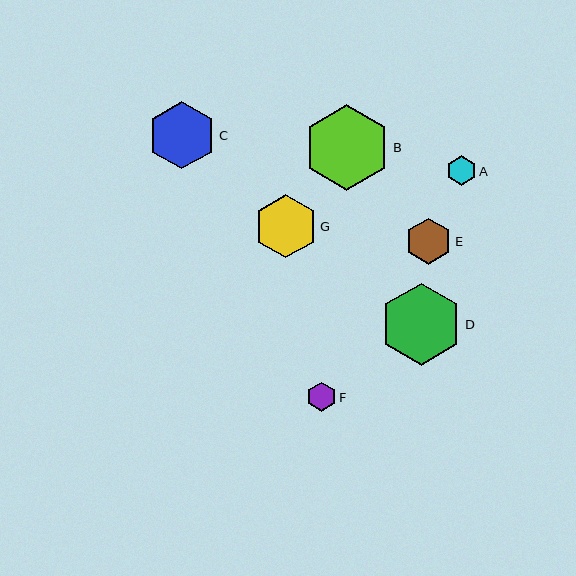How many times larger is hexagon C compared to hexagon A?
Hexagon C is approximately 2.3 times the size of hexagon A.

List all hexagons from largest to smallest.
From largest to smallest: B, D, C, G, E, A, F.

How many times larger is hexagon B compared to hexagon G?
Hexagon B is approximately 1.4 times the size of hexagon G.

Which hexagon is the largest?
Hexagon B is the largest with a size of approximately 86 pixels.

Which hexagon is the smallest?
Hexagon F is the smallest with a size of approximately 29 pixels.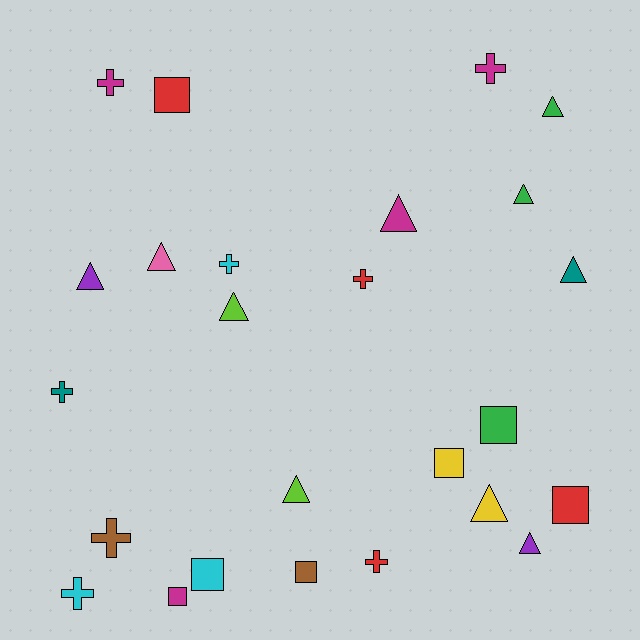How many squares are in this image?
There are 7 squares.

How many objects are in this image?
There are 25 objects.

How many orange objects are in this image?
There are no orange objects.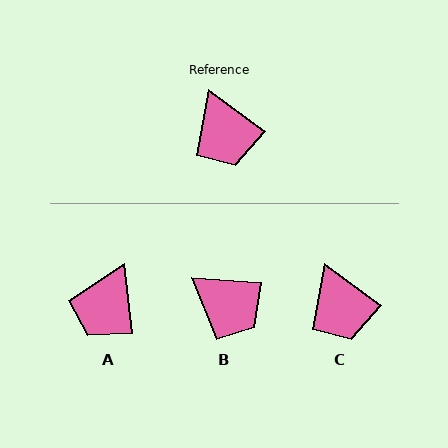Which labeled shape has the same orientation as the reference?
C.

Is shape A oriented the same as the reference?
No, it is off by about 46 degrees.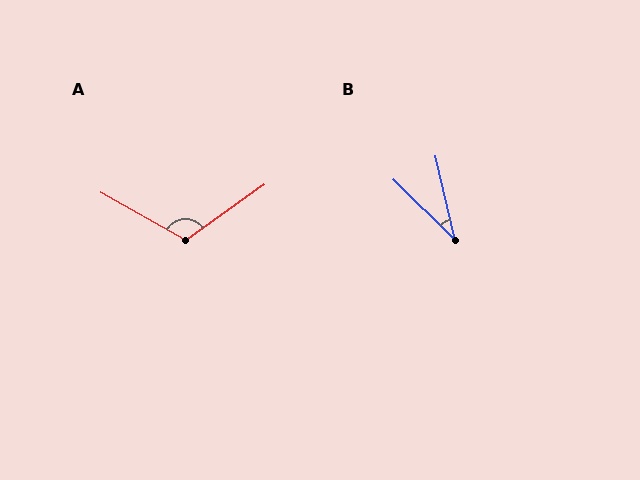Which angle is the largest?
A, at approximately 116 degrees.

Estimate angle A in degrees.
Approximately 116 degrees.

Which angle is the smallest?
B, at approximately 33 degrees.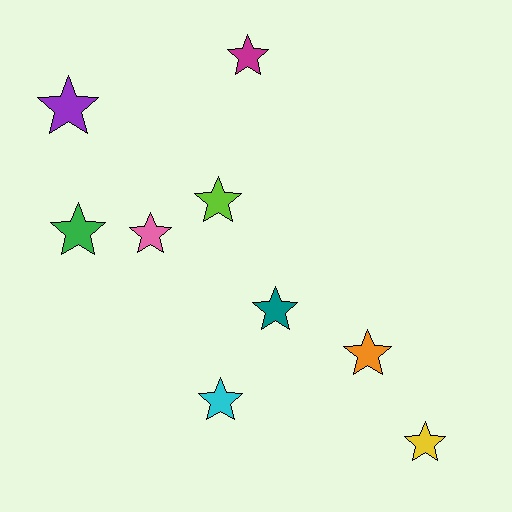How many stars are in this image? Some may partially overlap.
There are 9 stars.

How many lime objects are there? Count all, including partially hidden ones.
There is 1 lime object.